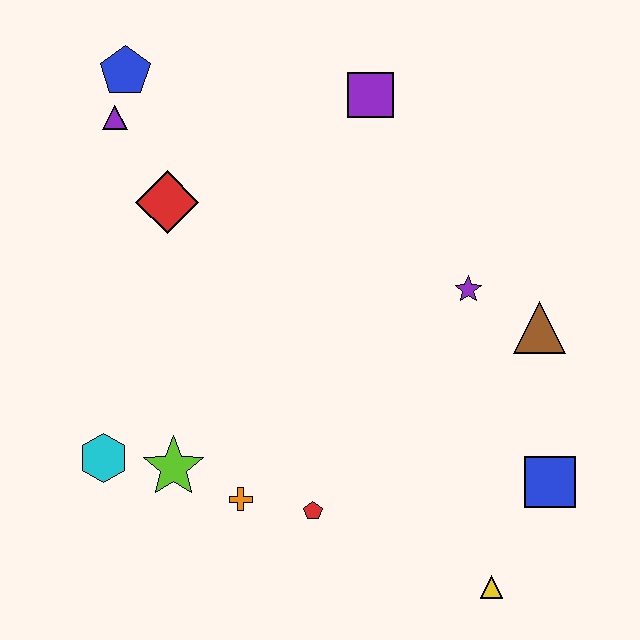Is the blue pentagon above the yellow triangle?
Yes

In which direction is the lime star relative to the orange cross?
The lime star is to the left of the orange cross.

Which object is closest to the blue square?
The yellow triangle is closest to the blue square.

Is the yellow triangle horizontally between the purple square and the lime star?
No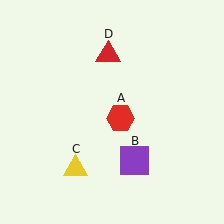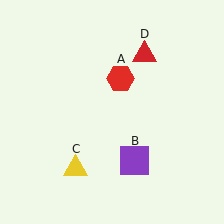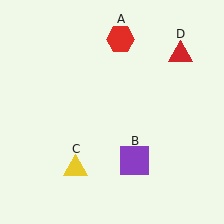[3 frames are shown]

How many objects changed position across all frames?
2 objects changed position: red hexagon (object A), red triangle (object D).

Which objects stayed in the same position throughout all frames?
Purple square (object B) and yellow triangle (object C) remained stationary.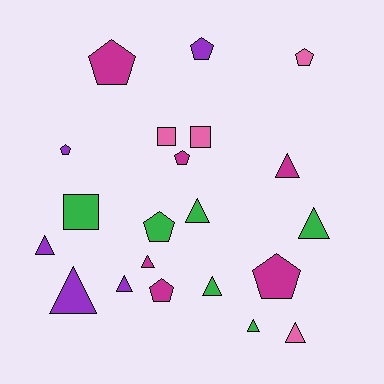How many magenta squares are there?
There are no magenta squares.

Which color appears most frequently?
Green, with 6 objects.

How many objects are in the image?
There are 21 objects.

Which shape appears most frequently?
Triangle, with 10 objects.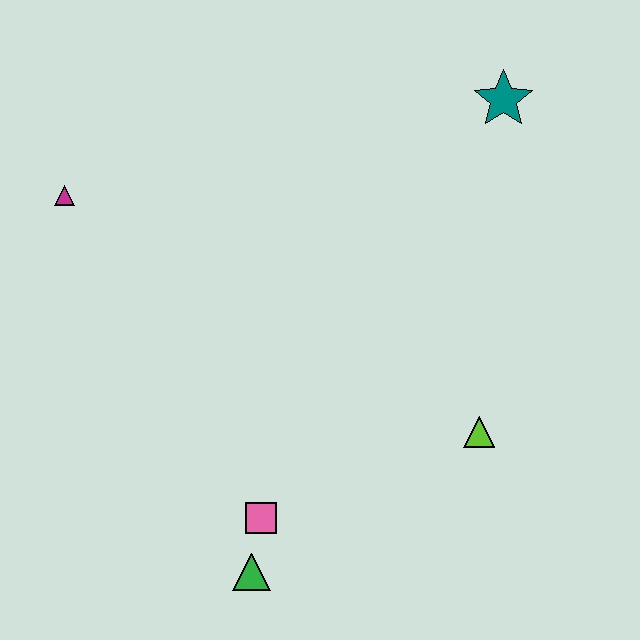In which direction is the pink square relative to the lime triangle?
The pink square is to the left of the lime triangle.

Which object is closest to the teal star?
The lime triangle is closest to the teal star.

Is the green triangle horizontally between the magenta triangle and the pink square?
Yes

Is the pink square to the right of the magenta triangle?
Yes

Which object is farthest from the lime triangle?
The magenta triangle is farthest from the lime triangle.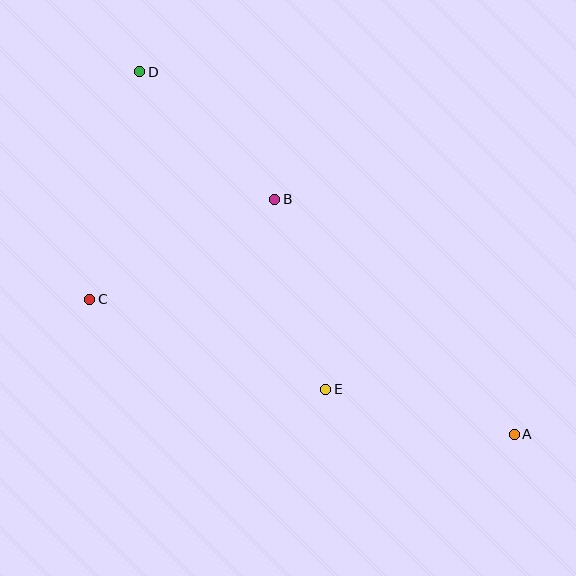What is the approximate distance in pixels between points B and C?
The distance between B and C is approximately 210 pixels.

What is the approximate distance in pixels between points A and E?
The distance between A and E is approximately 194 pixels.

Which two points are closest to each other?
Points B and D are closest to each other.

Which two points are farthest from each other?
Points A and D are farthest from each other.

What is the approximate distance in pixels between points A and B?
The distance between A and B is approximately 335 pixels.